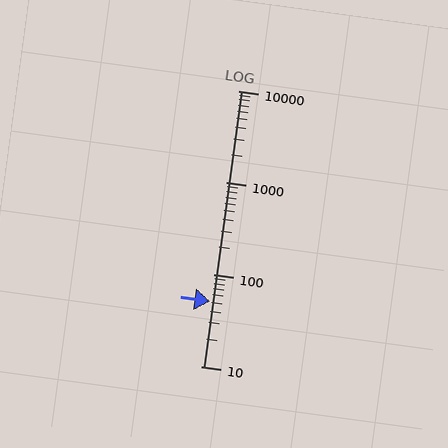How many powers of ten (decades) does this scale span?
The scale spans 3 decades, from 10 to 10000.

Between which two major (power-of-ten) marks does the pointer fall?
The pointer is between 10 and 100.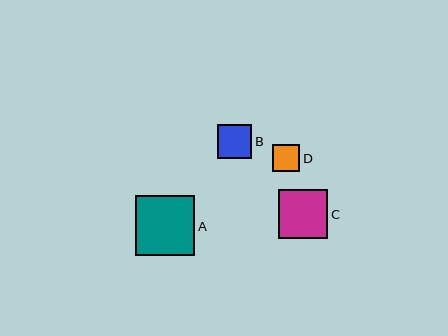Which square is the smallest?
Square D is the smallest with a size of approximately 28 pixels.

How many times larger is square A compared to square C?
Square A is approximately 1.2 times the size of square C.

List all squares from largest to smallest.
From largest to smallest: A, C, B, D.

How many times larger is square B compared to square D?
Square B is approximately 1.2 times the size of square D.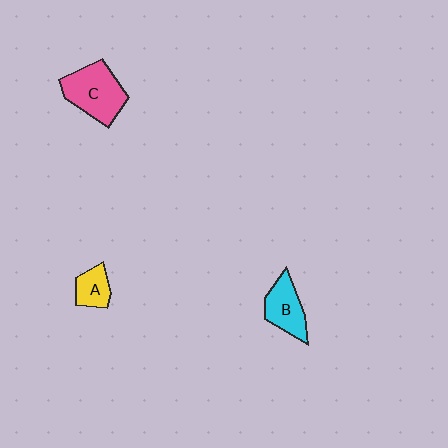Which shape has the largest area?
Shape C (pink).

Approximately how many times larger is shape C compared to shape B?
Approximately 1.4 times.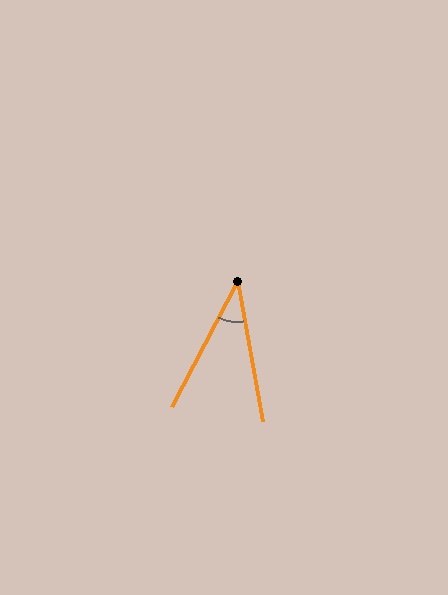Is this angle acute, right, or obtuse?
It is acute.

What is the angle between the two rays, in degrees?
Approximately 38 degrees.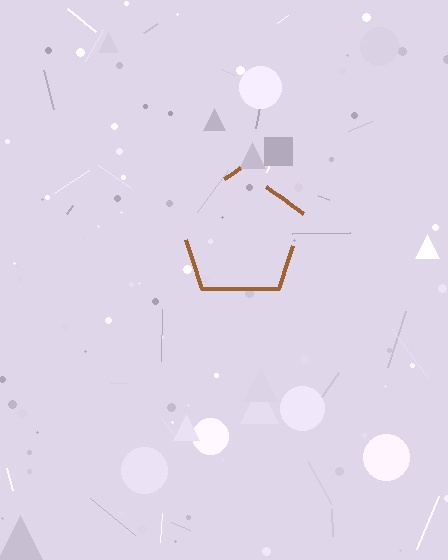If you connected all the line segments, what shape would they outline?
They would outline a pentagon.